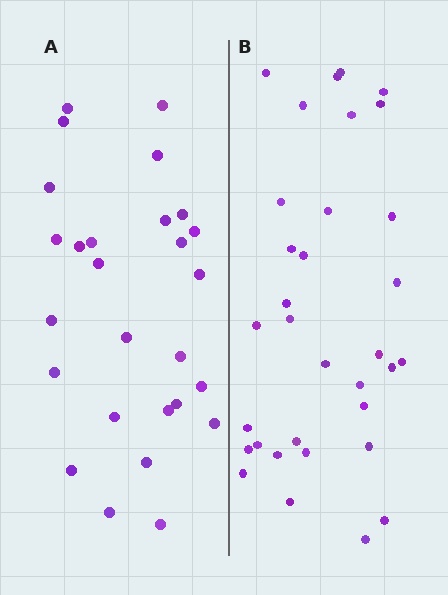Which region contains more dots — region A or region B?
Region B (the right region) has more dots.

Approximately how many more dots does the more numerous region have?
Region B has about 6 more dots than region A.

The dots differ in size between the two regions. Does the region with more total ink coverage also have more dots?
No. Region A has more total ink coverage because its dots are larger, but region B actually contains more individual dots. Total area can be misleading — the number of items is what matters here.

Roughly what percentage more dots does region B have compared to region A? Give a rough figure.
About 20% more.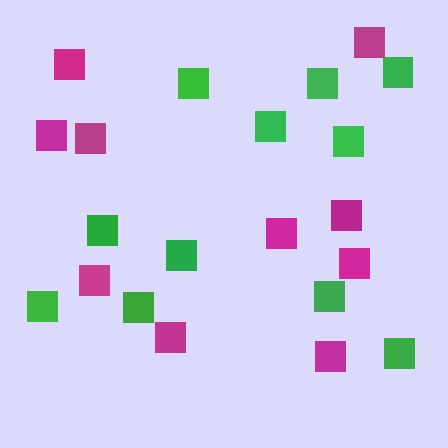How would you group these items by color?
There are 2 groups: one group of green squares (11) and one group of magenta squares (10).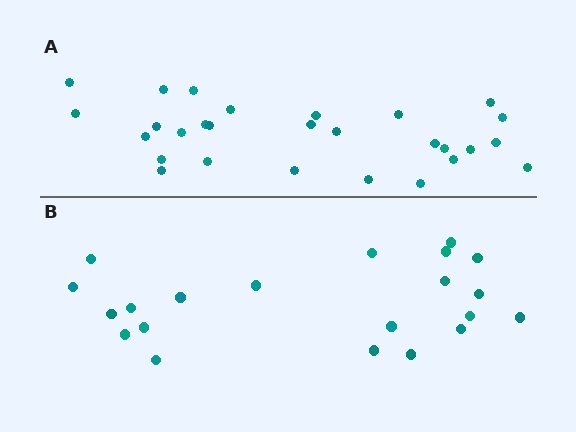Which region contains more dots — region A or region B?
Region A (the top region) has more dots.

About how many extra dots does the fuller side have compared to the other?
Region A has roughly 8 or so more dots than region B.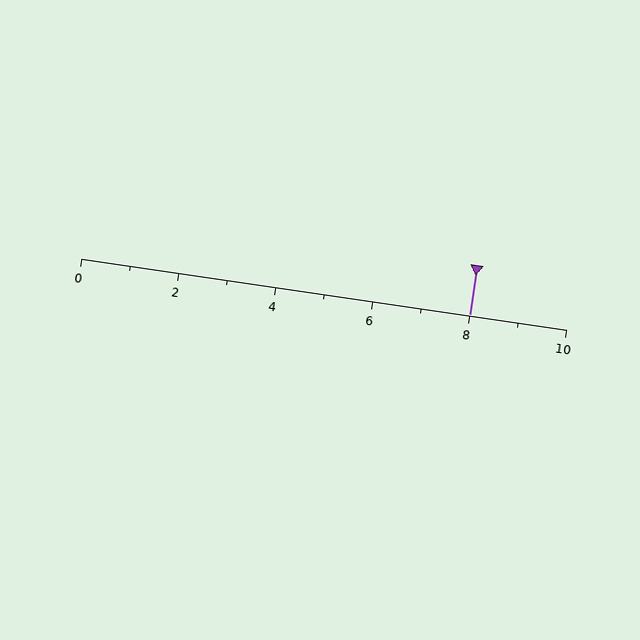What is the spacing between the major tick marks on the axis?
The major ticks are spaced 2 apart.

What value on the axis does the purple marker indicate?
The marker indicates approximately 8.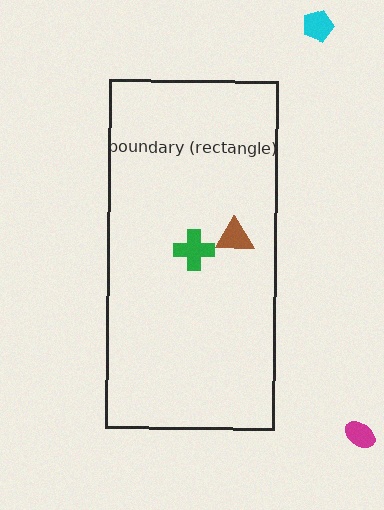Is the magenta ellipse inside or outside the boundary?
Outside.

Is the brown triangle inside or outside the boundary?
Inside.